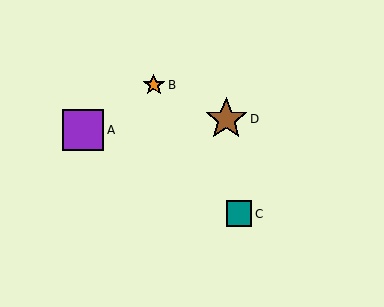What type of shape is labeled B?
Shape B is an orange star.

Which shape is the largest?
The brown star (labeled D) is the largest.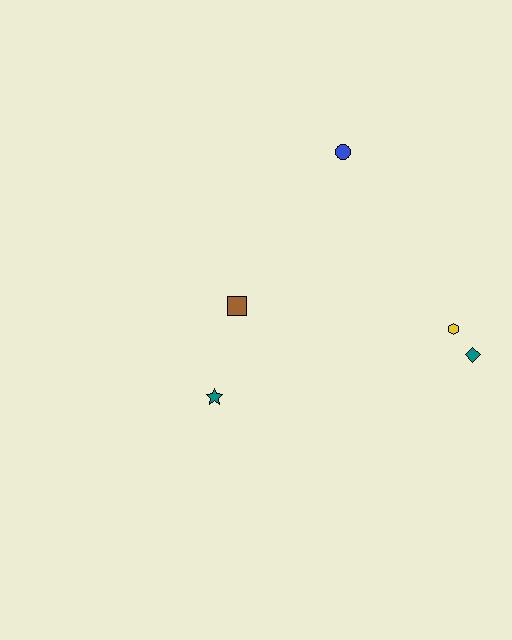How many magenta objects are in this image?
There are no magenta objects.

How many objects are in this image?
There are 5 objects.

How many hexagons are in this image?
There is 1 hexagon.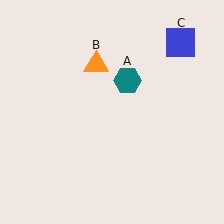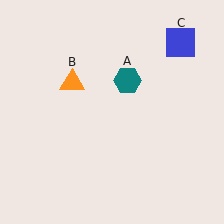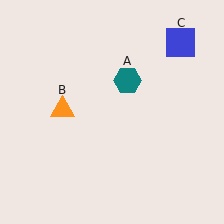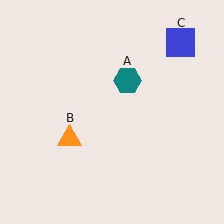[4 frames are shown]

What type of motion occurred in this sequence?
The orange triangle (object B) rotated counterclockwise around the center of the scene.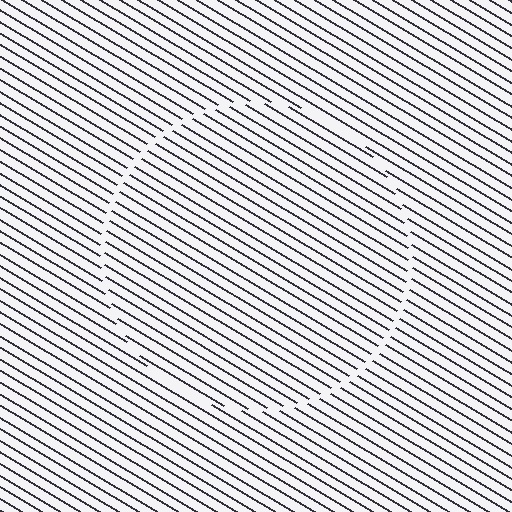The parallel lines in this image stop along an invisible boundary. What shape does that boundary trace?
An illusory circle. The interior of the shape contains the same grating, shifted by half a period — the contour is defined by the phase discontinuity where line-ends from the inner and outer gratings abut.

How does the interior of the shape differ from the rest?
The interior of the shape contains the same grating, shifted by half a period — the contour is defined by the phase discontinuity where line-ends from the inner and outer gratings abut.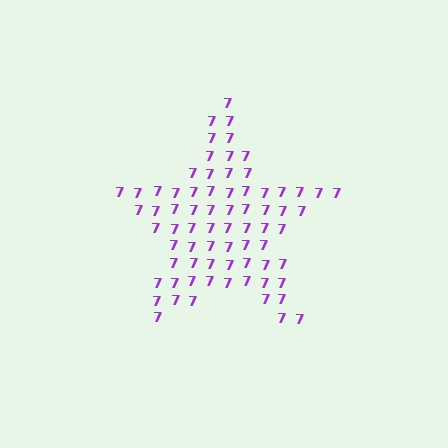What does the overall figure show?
The overall figure shows a star.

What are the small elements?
The small elements are digit 7's.